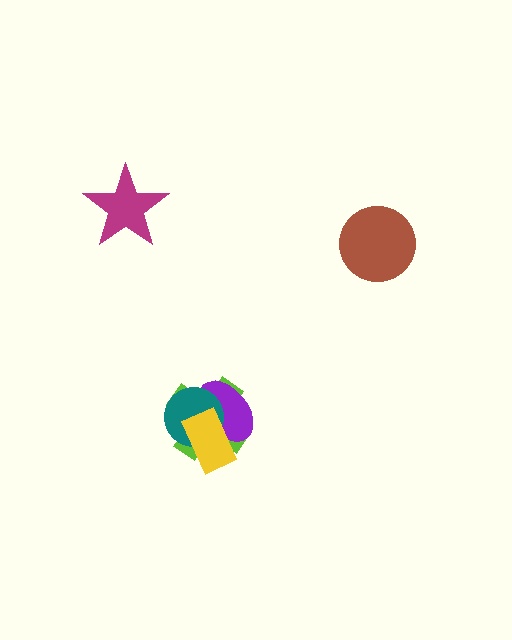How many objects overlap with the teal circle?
3 objects overlap with the teal circle.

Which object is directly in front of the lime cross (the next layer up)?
The purple ellipse is directly in front of the lime cross.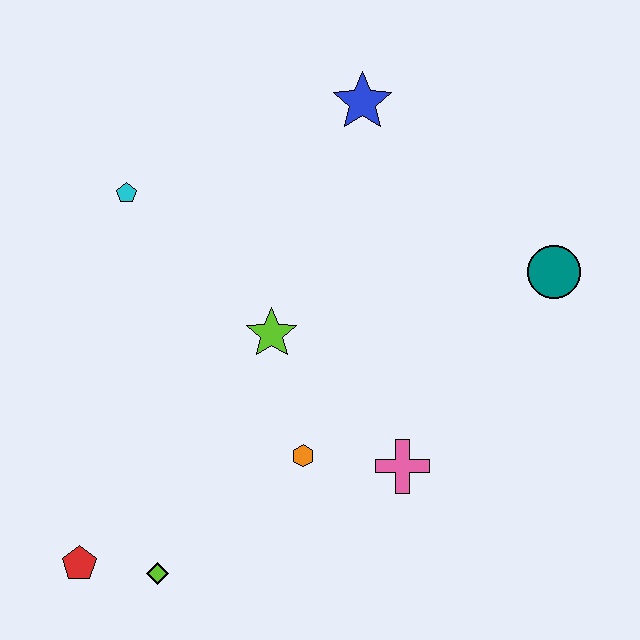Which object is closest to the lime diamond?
The red pentagon is closest to the lime diamond.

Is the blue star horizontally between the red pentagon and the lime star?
No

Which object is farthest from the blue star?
The red pentagon is farthest from the blue star.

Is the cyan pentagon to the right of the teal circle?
No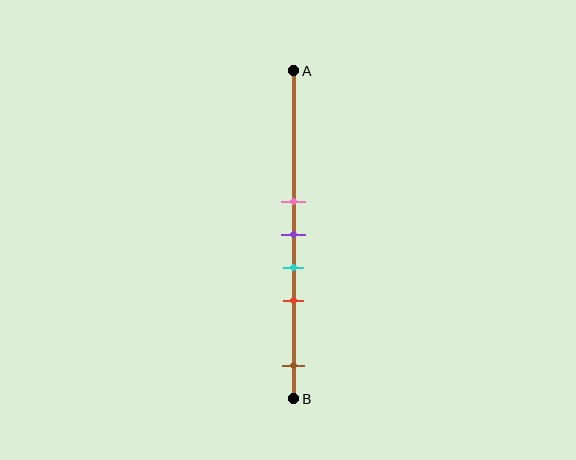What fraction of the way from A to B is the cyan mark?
The cyan mark is approximately 60% (0.6) of the way from A to B.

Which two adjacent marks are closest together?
The pink and purple marks are the closest adjacent pair.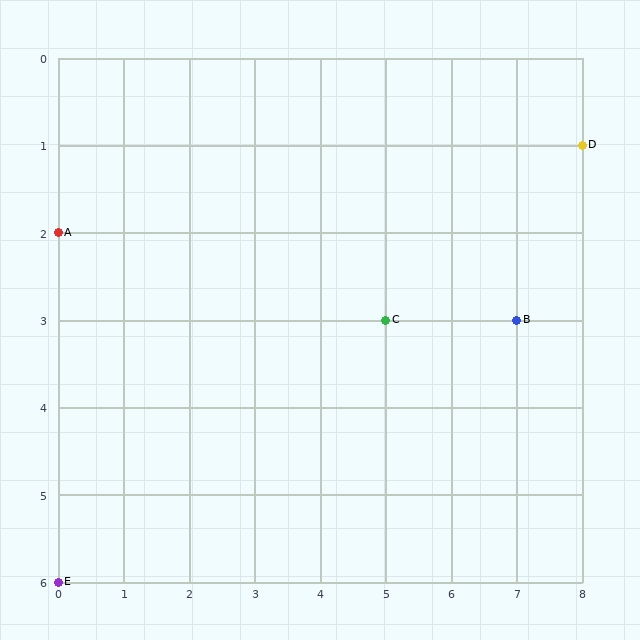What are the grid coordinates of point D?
Point D is at grid coordinates (8, 1).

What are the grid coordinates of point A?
Point A is at grid coordinates (0, 2).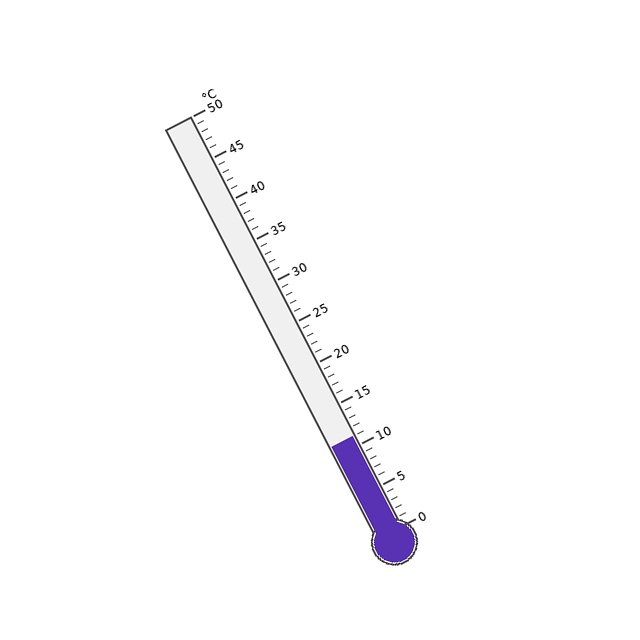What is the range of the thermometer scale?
The thermometer scale ranges from 0°C to 50°C.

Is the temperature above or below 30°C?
The temperature is below 30°C.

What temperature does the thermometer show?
The thermometer shows approximately 11°C.